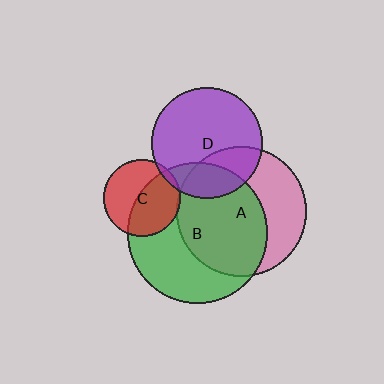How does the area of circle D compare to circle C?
Approximately 2.1 times.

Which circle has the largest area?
Circle B (green).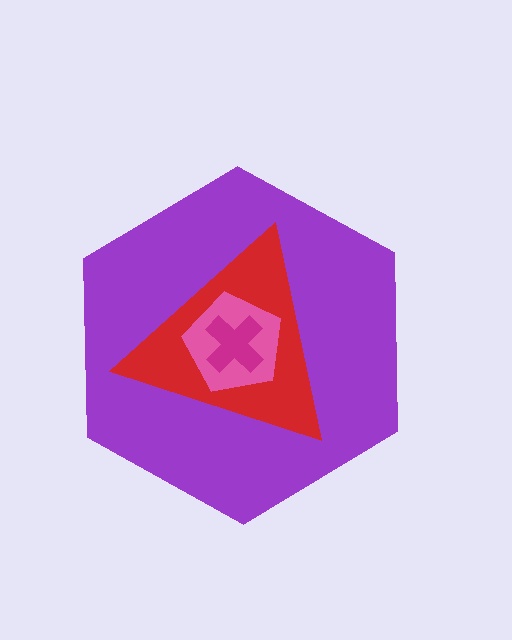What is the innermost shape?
The magenta cross.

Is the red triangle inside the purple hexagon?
Yes.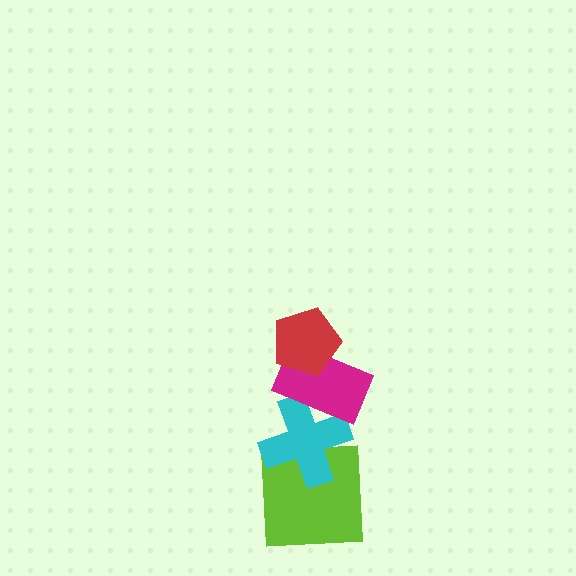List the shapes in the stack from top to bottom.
From top to bottom: the red pentagon, the magenta rectangle, the cyan cross, the lime square.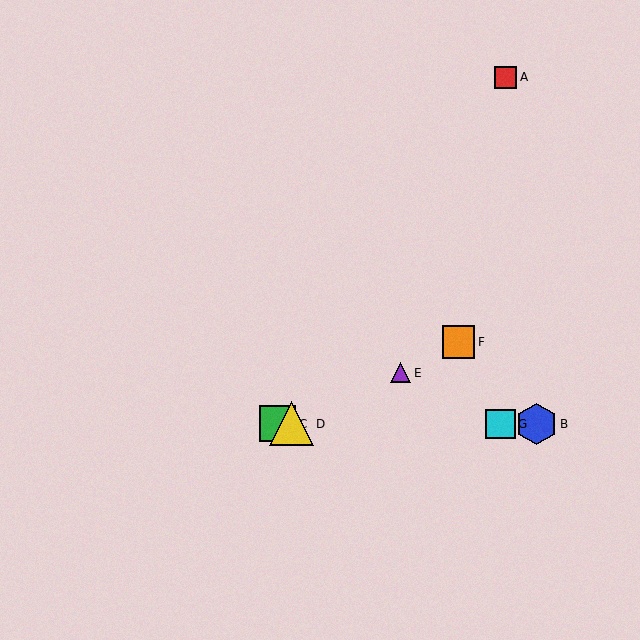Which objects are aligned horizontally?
Objects B, C, D, G are aligned horizontally.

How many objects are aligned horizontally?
4 objects (B, C, D, G) are aligned horizontally.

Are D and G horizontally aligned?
Yes, both are at y≈424.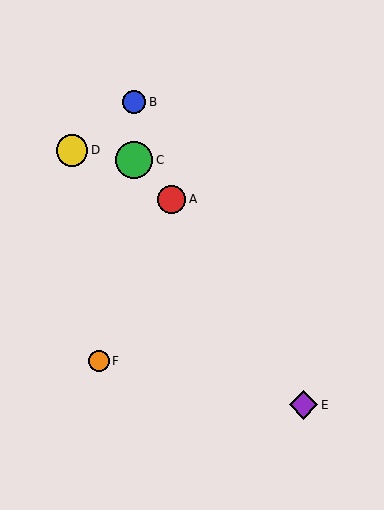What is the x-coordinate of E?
Object E is at x≈303.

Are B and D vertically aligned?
No, B is at x≈134 and D is at x≈72.